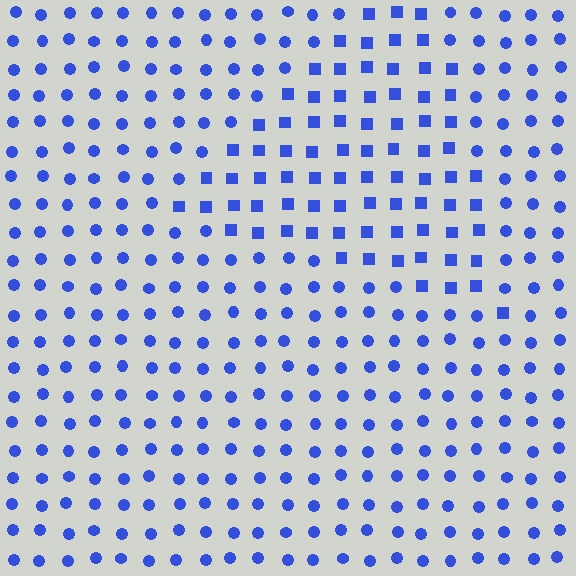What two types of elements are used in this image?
The image uses squares inside the triangle region and circles outside it.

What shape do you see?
I see a triangle.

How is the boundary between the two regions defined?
The boundary is defined by a change in element shape: squares inside vs. circles outside. All elements share the same color and spacing.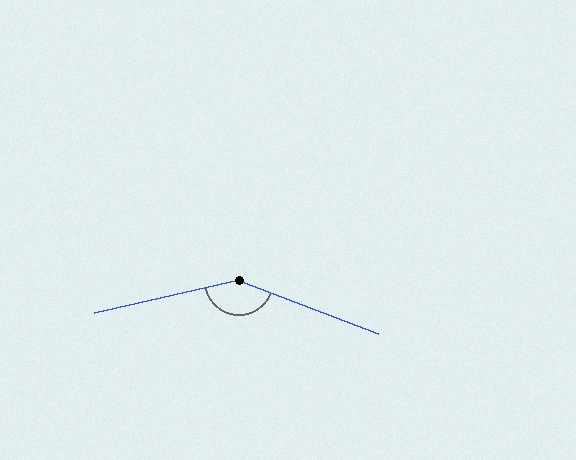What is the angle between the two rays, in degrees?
Approximately 147 degrees.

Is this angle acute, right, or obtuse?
It is obtuse.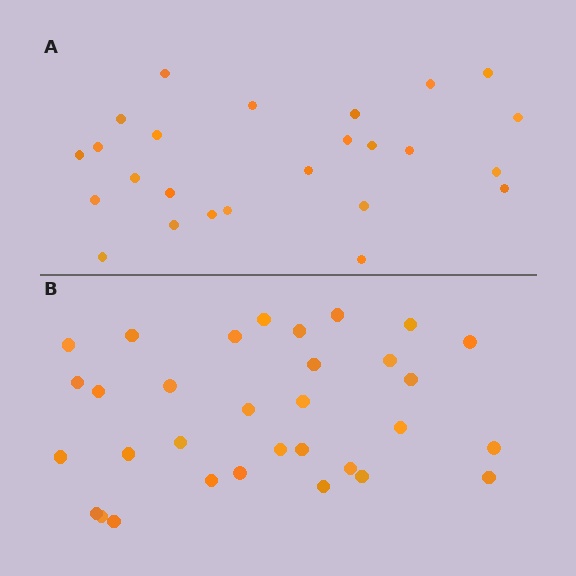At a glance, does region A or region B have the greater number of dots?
Region B (the bottom region) has more dots.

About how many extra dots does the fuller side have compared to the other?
Region B has roughly 8 or so more dots than region A.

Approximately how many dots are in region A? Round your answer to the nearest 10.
About 20 dots. (The exact count is 25, which rounds to 20.)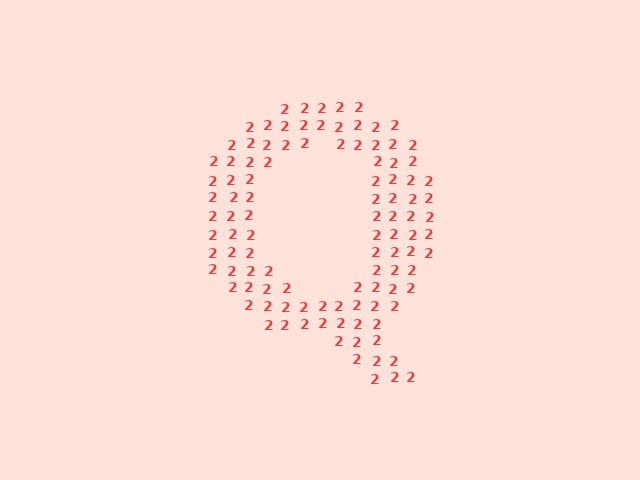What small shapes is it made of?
It is made of small digit 2's.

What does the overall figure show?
The overall figure shows the letter Q.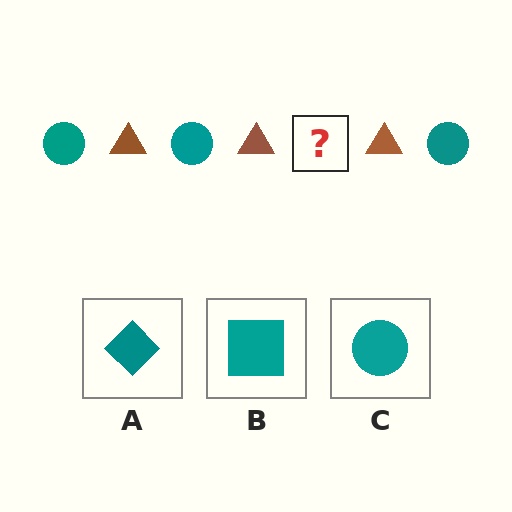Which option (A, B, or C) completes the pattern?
C.